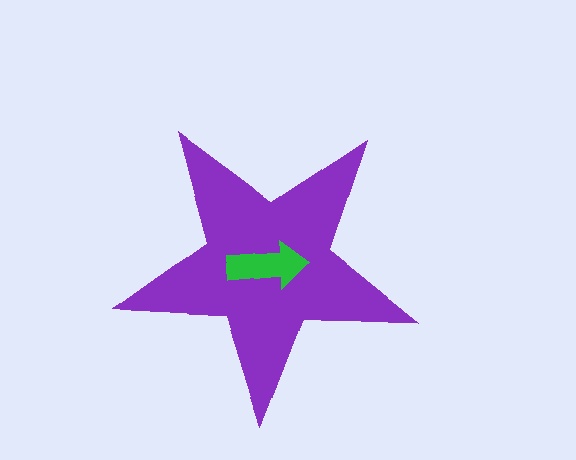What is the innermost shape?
The green arrow.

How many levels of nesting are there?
2.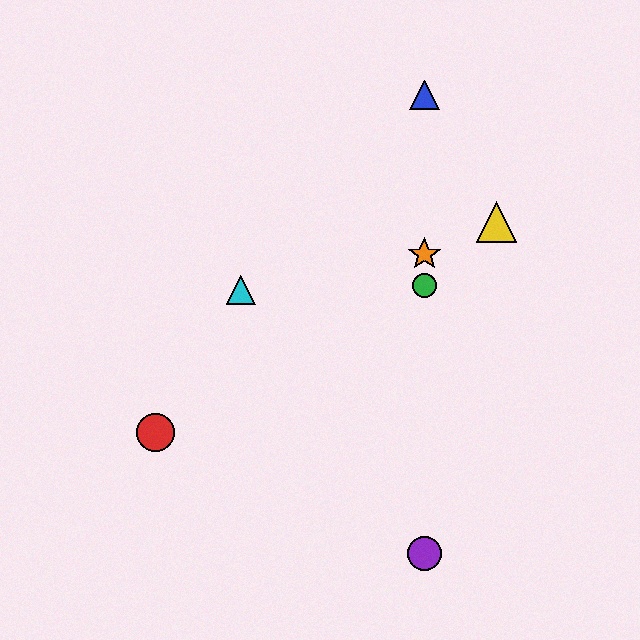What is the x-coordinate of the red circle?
The red circle is at x≈156.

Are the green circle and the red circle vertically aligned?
No, the green circle is at x≈424 and the red circle is at x≈156.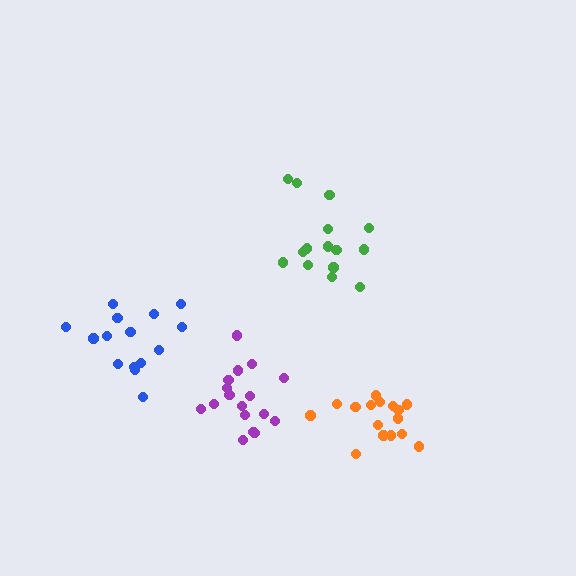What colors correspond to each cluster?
The clusters are colored: blue, green, purple, orange.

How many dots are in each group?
Group 1: 15 dots, Group 2: 15 dots, Group 3: 17 dots, Group 4: 16 dots (63 total).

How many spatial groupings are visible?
There are 4 spatial groupings.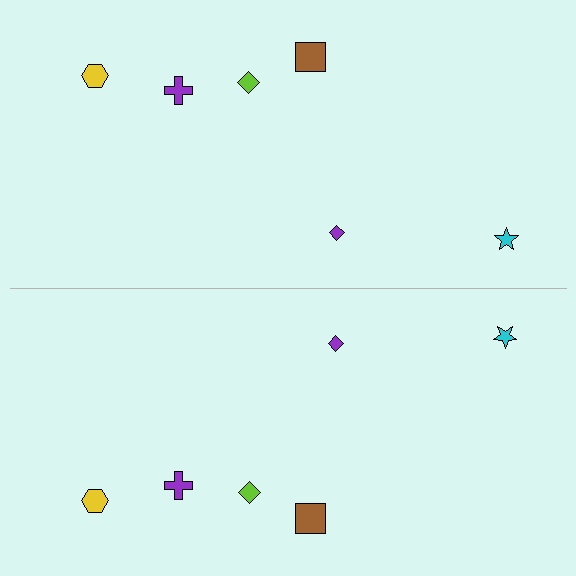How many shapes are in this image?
There are 12 shapes in this image.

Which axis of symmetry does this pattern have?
The pattern has a horizontal axis of symmetry running through the center of the image.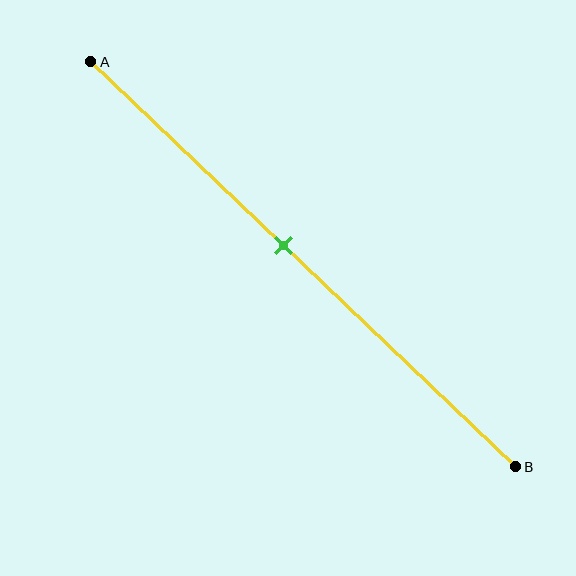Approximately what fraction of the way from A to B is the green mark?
The green mark is approximately 45% of the way from A to B.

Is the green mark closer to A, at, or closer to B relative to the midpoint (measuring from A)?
The green mark is closer to point A than the midpoint of segment AB.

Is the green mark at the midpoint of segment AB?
No, the mark is at about 45% from A, not at the 50% midpoint.